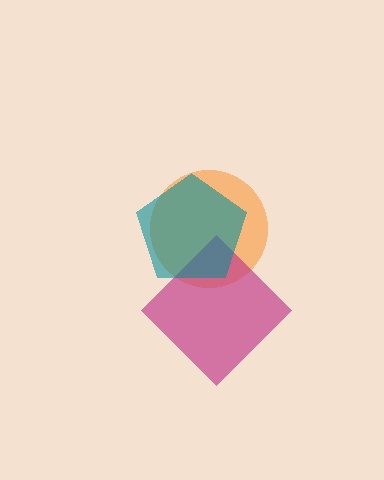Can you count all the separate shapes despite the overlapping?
Yes, there are 3 separate shapes.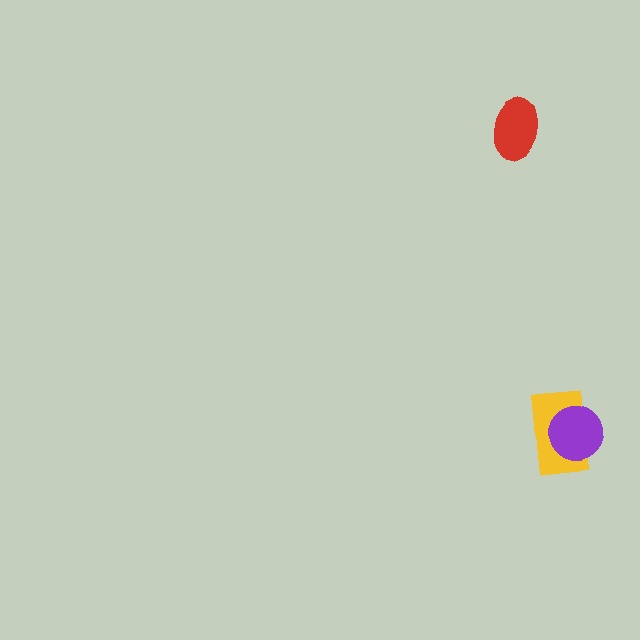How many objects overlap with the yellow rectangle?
1 object overlaps with the yellow rectangle.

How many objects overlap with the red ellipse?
0 objects overlap with the red ellipse.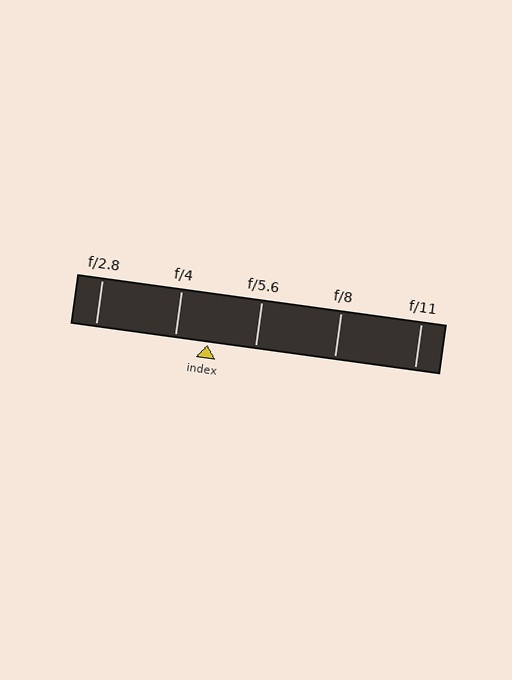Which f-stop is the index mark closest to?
The index mark is closest to f/4.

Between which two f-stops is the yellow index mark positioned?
The index mark is between f/4 and f/5.6.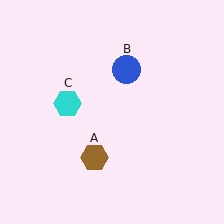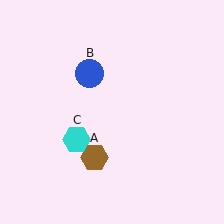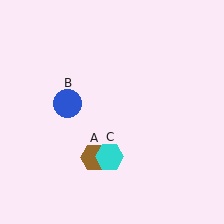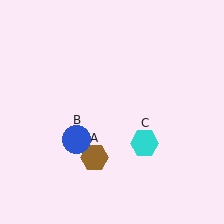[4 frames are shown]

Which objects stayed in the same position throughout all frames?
Brown hexagon (object A) remained stationary.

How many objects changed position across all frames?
2 objects changed position: blue circle (object B), cyan hexagon (object C).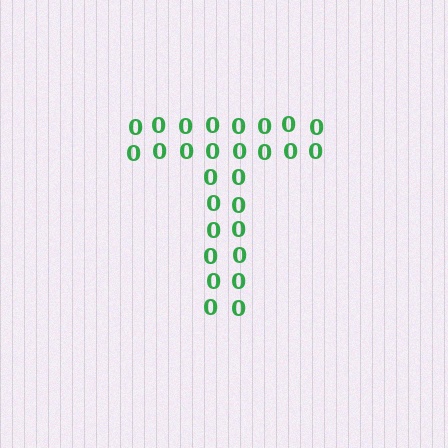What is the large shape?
The large shape is the letter T.